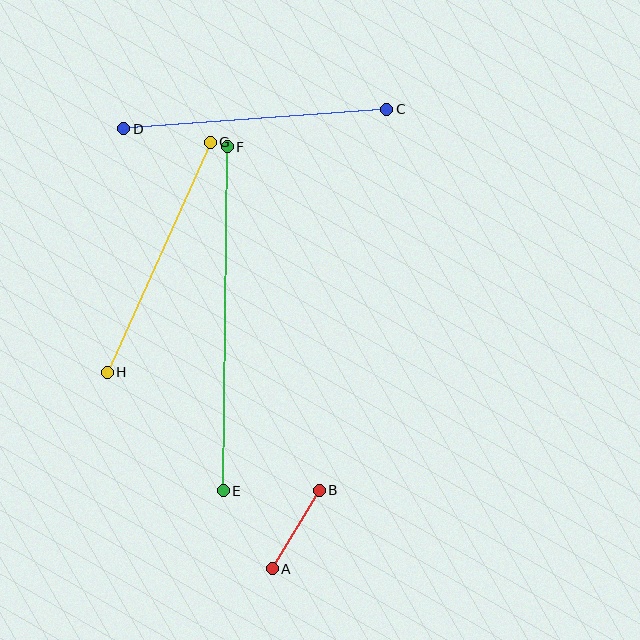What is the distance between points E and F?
The distance is approximately 344 pixels.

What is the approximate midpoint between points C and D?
The midpoint is at approximately (255, 119) pixels.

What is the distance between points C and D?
The distance is approximately 264 pixels.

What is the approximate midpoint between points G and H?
The midpoint is at approximately (159, 257) pixels.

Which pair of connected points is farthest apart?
Points E and F are farthest apart.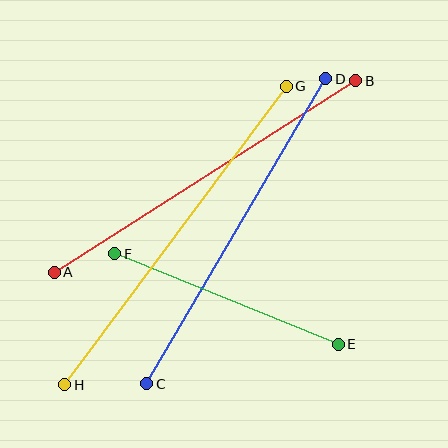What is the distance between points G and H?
The distance is approximately 372 pixels.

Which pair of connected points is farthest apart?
Points G and H are farthest apart.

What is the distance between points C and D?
The distance is approximately 354 pixels.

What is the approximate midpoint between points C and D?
The midpoint is at approximately (236, 231) pixels.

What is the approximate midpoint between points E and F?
The midpoint is at approximately (227, 299) pixels.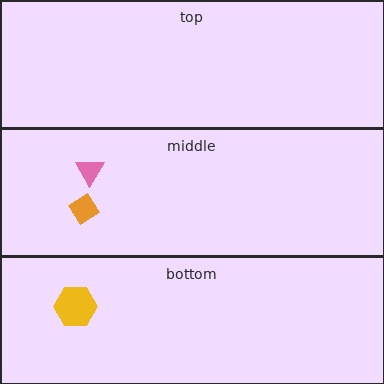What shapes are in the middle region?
The pink triangle, the orange diamond.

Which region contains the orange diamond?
The middle region.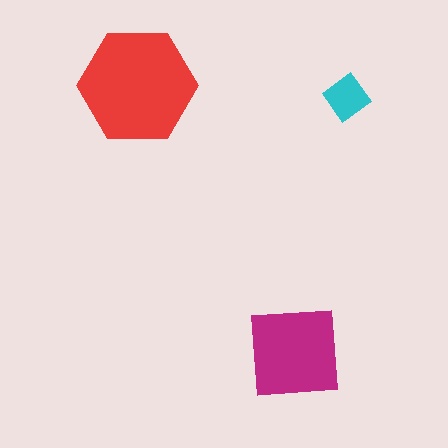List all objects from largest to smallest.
The red hexagon, the magenta square, the cyan diamond.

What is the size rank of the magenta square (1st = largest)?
2nd.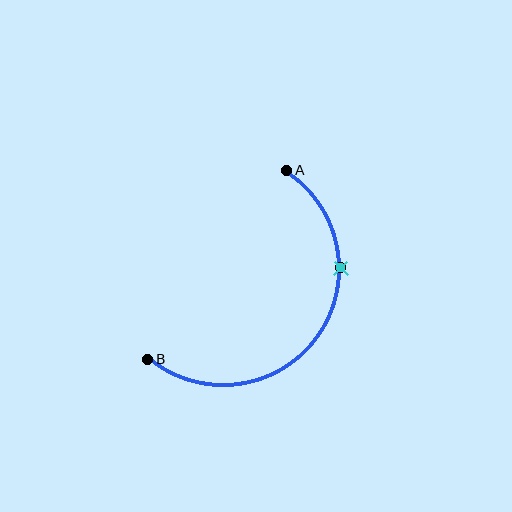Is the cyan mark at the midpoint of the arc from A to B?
No. The cyan mark lies on the arc but is closer to endpoint A. The arc midpoint would be at the point on the curve equidistant along the arc from both A and B.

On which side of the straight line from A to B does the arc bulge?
The arc bulges below and to the right of the straight line connecting A and B.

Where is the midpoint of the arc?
The arc midpoint is the point on the curve farthest from the straight line joining A and B. It sits below and to the right of that line.